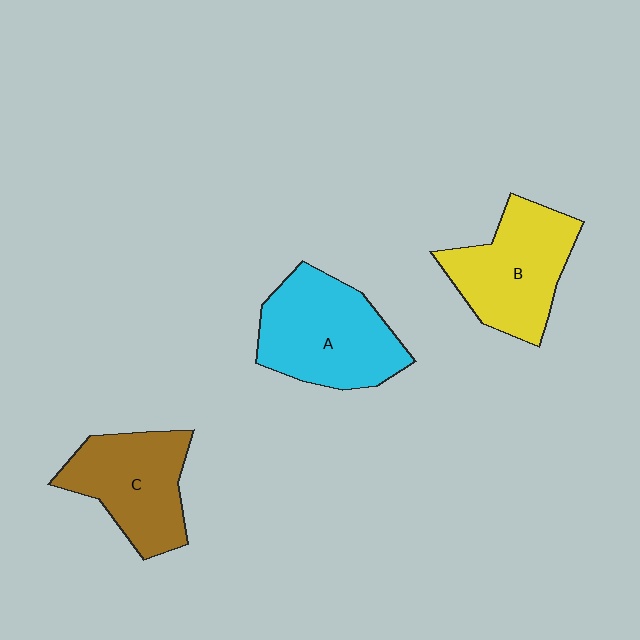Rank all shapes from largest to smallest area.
From largest to smallest: A (cyan), B (yellow), C (brown).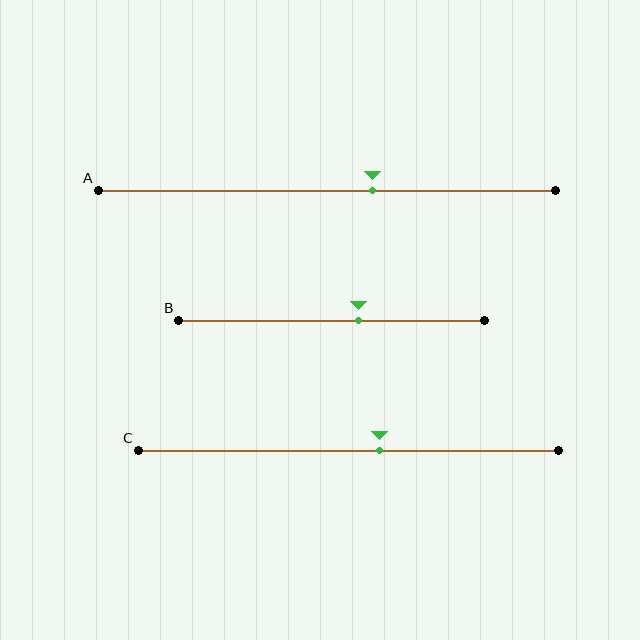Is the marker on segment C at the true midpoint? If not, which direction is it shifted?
No, the marker on segment C is shifted to the right by about 7% of the segment length.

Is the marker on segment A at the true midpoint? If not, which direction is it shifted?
No, the marker on segment A is shifted to the right by about 10% of the segment length.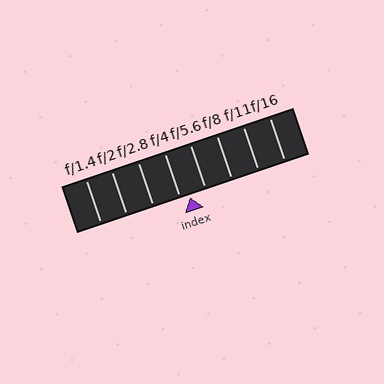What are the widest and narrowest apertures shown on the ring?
The widest aperture shown is f/1.4 and the narrowest is f/16.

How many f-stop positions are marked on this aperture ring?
There are 8 f-stop positions marked.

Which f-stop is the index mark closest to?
The index mark is closest to f/4.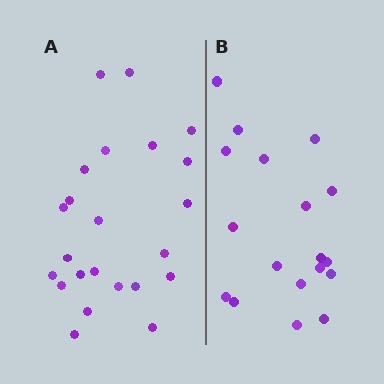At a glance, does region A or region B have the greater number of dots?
Region A (the left region) has more dots.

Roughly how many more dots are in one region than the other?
Region A has about 5 more dots than region B.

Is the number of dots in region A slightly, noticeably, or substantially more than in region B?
Region A has noticeably more, but not dramatically so. The ratio is roughly 1.3 to 1.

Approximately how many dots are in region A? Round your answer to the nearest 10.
About 20 dots. (The exact count is 23, which rounds to 20.)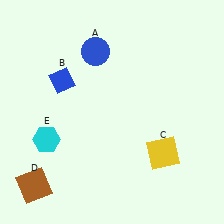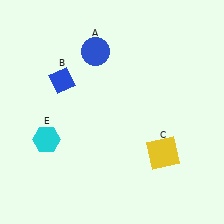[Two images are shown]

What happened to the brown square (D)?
The brown square (D) was removed in Image 2. It was in the bottom-left area of Image 1.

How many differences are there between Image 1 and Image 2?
There is 1 difference between the two images.